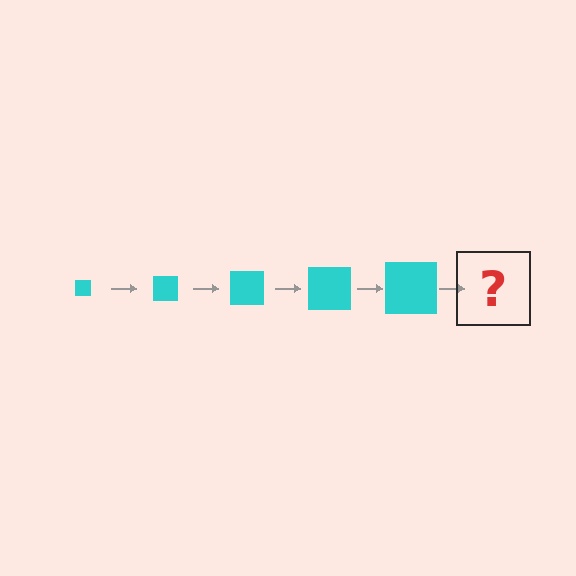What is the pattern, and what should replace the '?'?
The pattern is that the square gets progressively larger each step. The '?' should be a cyan square, larger than the previous one.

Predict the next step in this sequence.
The next step is a cyan square, larger than the previous one.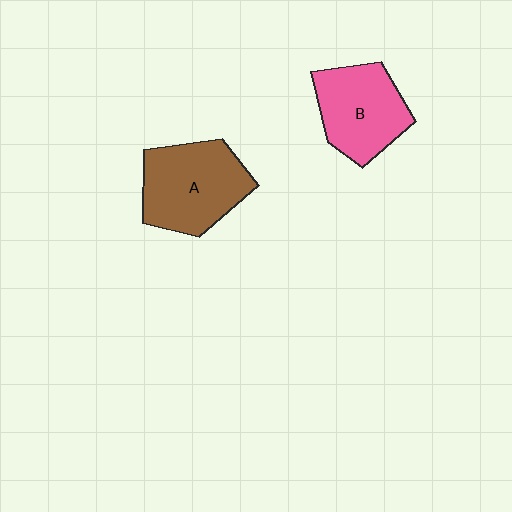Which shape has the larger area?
Shape A (brown).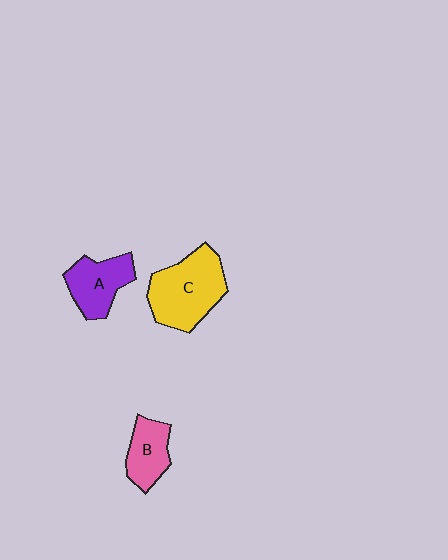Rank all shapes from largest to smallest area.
From largest to smallest: C (yellow), A (purple), B (pink).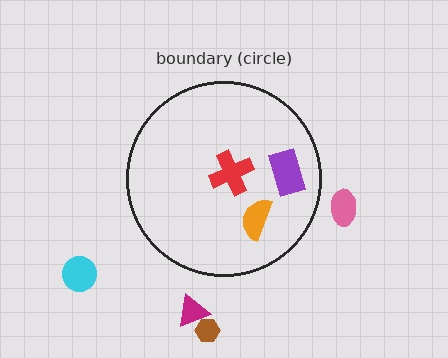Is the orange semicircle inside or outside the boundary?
Inside.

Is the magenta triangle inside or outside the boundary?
Outside.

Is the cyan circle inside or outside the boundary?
Outside.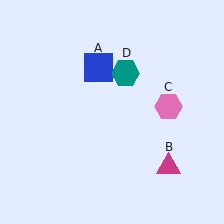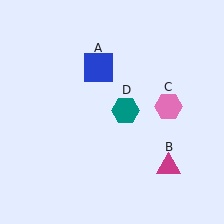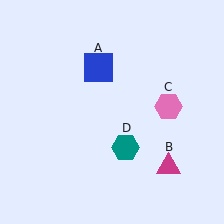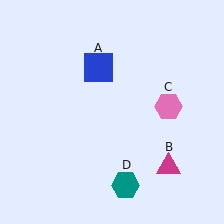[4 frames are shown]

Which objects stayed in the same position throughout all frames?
Blue square (object A) and magenta triangle (object B) and pink hexagon (object C) remained stationary.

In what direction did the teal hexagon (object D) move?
The teal hexagon (object D) moved down.